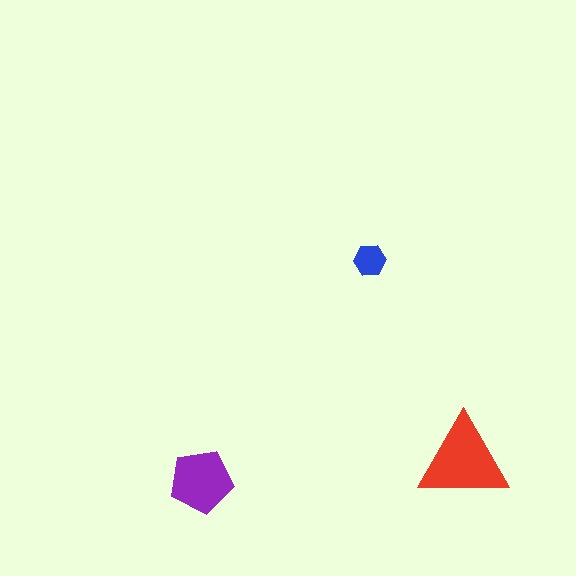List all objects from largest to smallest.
The red triangle, the purple pentagon, the blue hexagon.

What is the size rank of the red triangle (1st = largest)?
1st.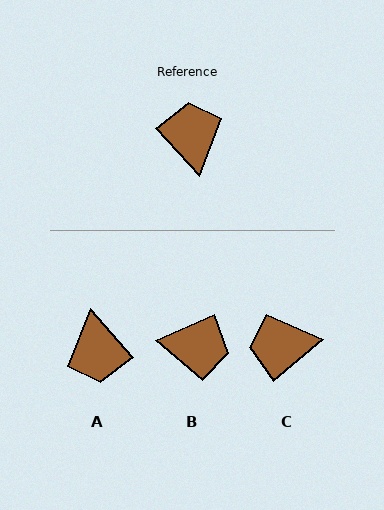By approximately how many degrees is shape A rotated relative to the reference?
Approximately 179 degrees counter-clockwise.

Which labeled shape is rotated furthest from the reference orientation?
A, about 179 degrees away.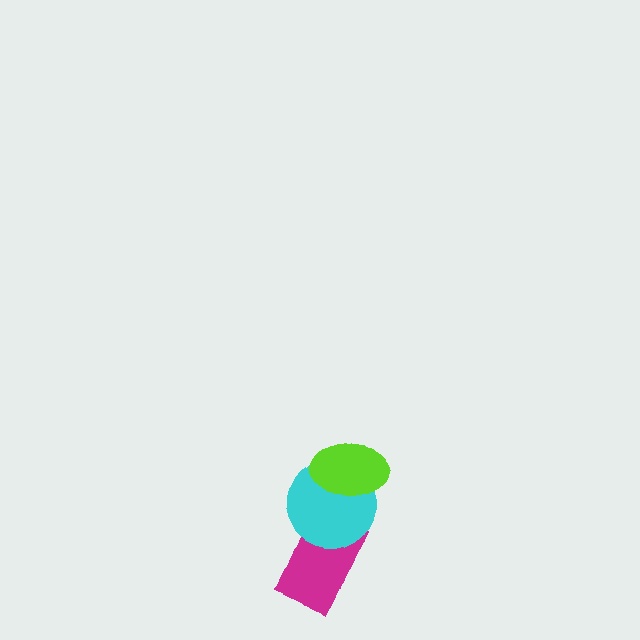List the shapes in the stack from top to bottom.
From top to bottom: the lime ellipse, the cyan circle, the magenta rectangle.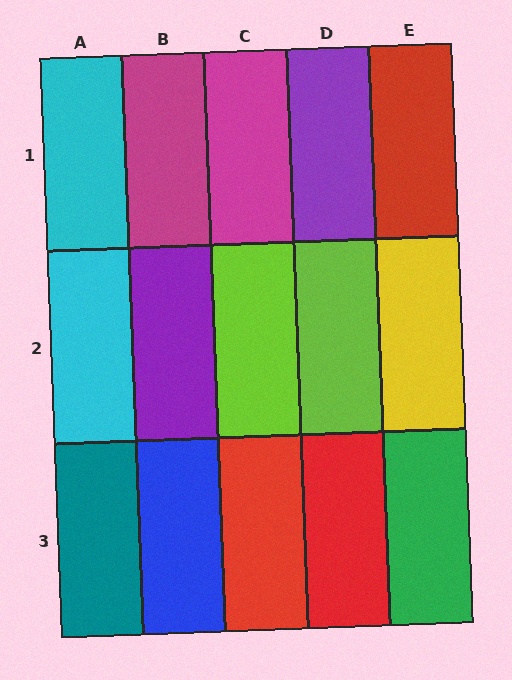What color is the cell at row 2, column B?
Purple.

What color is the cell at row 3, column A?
Teal.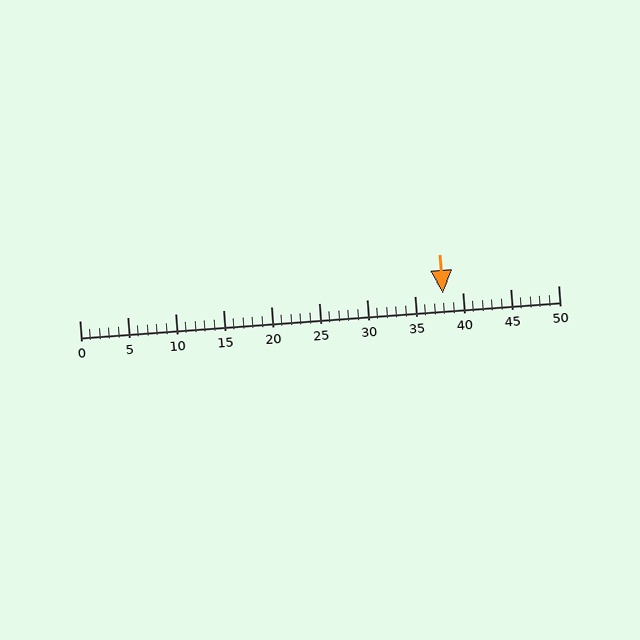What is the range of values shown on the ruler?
The ruler shows values from 0 to 50.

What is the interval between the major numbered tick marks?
The major tick marks are spaced 5 units apart.